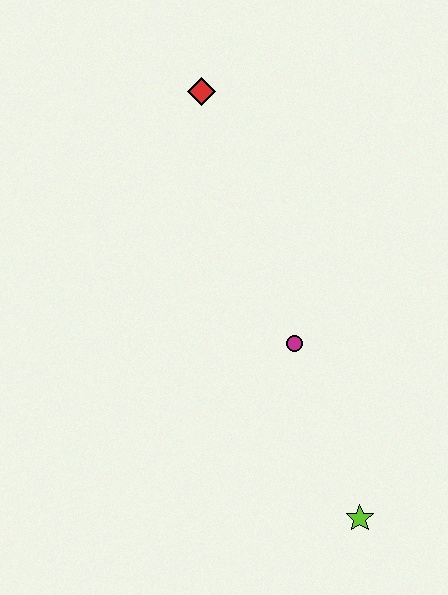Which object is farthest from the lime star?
The red diamond is farthest from the lime star.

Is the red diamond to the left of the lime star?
Yes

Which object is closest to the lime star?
The magenta circle is closest to the lime star.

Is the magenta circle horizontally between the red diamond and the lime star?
Yes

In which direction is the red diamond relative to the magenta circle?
The red diamond is above the magenta circle.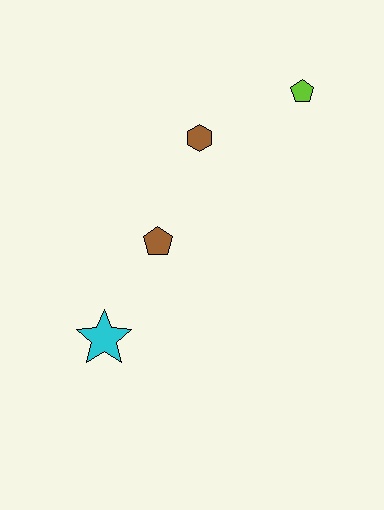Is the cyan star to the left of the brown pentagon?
Yes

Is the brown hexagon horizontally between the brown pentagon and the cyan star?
No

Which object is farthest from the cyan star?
The lime pentagon is farthest from the cyan star.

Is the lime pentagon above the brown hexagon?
Yes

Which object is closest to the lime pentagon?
The brown hexagon is closest to the lime pentagon.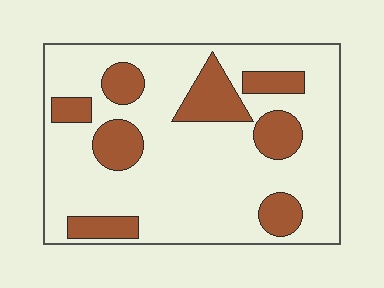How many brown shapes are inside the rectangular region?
8.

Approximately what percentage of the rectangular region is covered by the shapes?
Approximately 25%.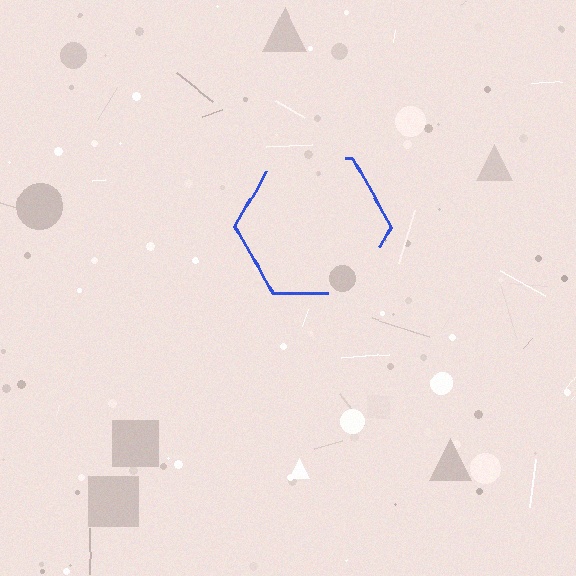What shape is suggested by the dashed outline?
The dashed outline suggests a hexagon.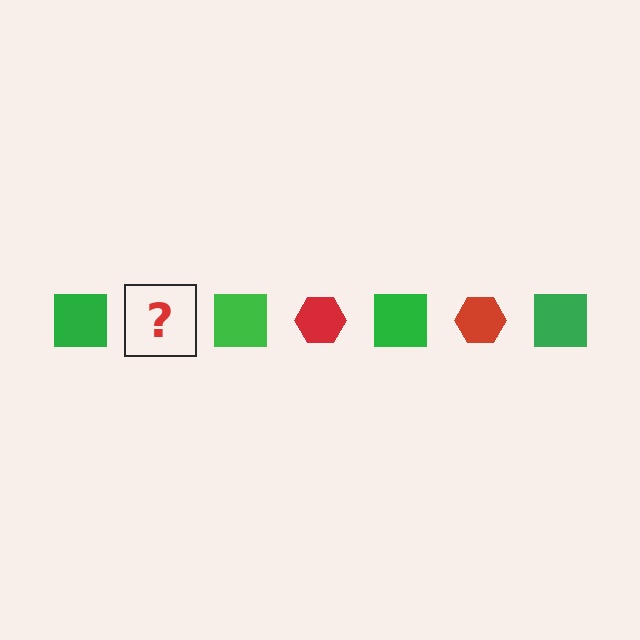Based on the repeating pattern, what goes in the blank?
The blank should be a red hexagon.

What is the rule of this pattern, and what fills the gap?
The rule is that the pattern alternates between green square and red hexagon. The gap should be filled with a red hexagon.